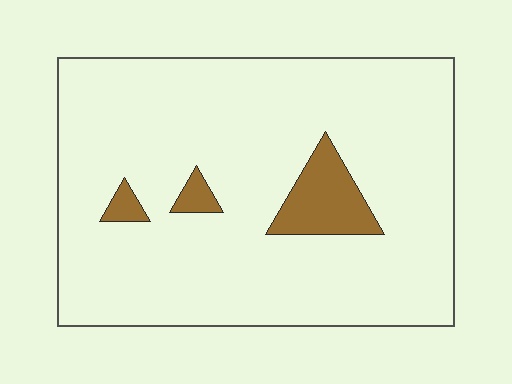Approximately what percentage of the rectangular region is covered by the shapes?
Approximately 10%.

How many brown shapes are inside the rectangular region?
3.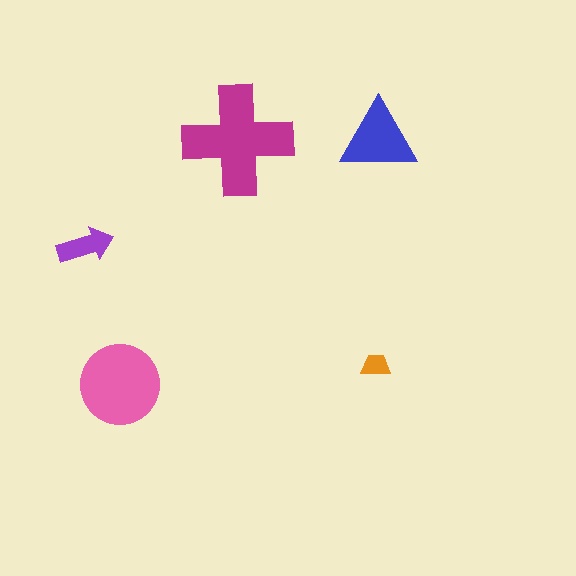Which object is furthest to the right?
The blue triangle is rightmost.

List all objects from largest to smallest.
The magenta cross, the pink circle, the blue triangle, the purple arrow, the orange trapezoid.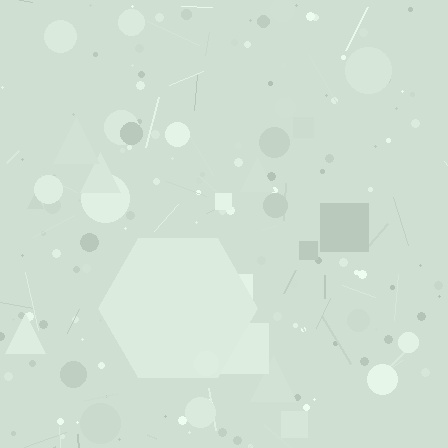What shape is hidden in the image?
A hexagon is hidden in the image.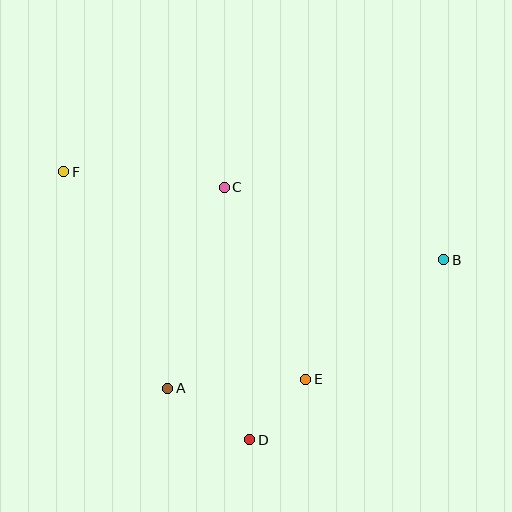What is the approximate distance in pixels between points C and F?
The distance between C and F is approximately 161 pixels.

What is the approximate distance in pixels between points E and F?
The distance between E and F is approximately 319 pixels.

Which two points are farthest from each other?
Points B and F are farthest from each other.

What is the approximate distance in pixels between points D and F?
The distance between D and F is approximately 326 pixels.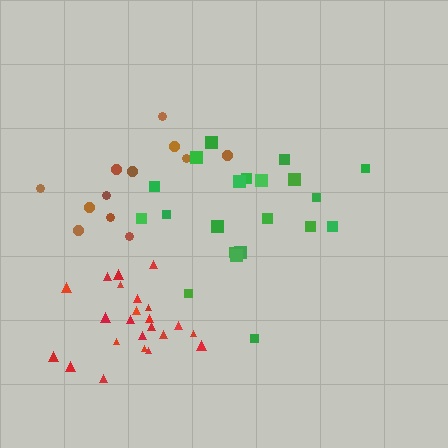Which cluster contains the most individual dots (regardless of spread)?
Red (23).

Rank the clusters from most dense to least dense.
red, green, brown.